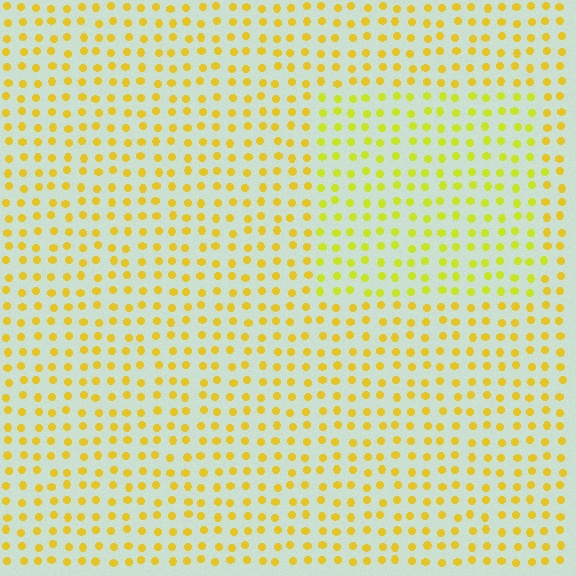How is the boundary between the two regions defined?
The boundary is defined purely by a slight shift in hue (about 20 degrees). Spacing, size, and orientation are identical on both sides.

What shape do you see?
I see a rectangle.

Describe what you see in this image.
The image is filled with small yellow elements in a uniform arrangement. A rectangle-shaped region is visible where the elements are tinted to a slightly different hue, forming a subtle color boundary.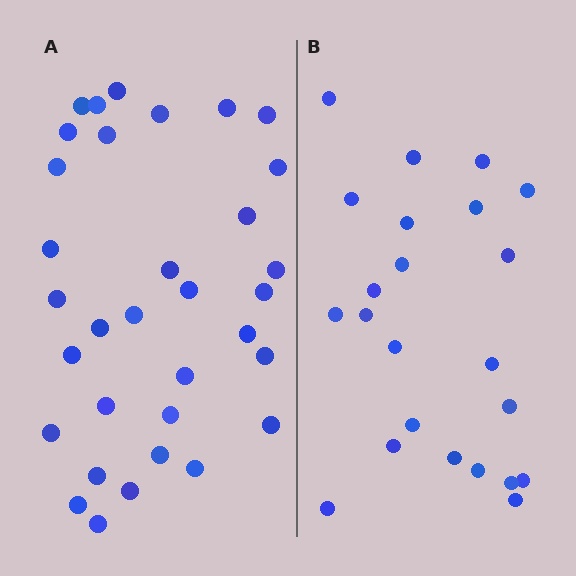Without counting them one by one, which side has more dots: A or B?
Region A (the left region) has more dots.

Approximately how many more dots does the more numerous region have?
Region A has roughly 10 or so more dots than region B.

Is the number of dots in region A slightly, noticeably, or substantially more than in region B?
Region A has noticeably more, but not dramatically so. The ratio is roughly 1.4 to 1.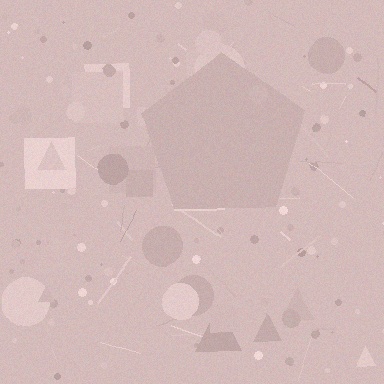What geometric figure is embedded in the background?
A pentagon is embedded in the background.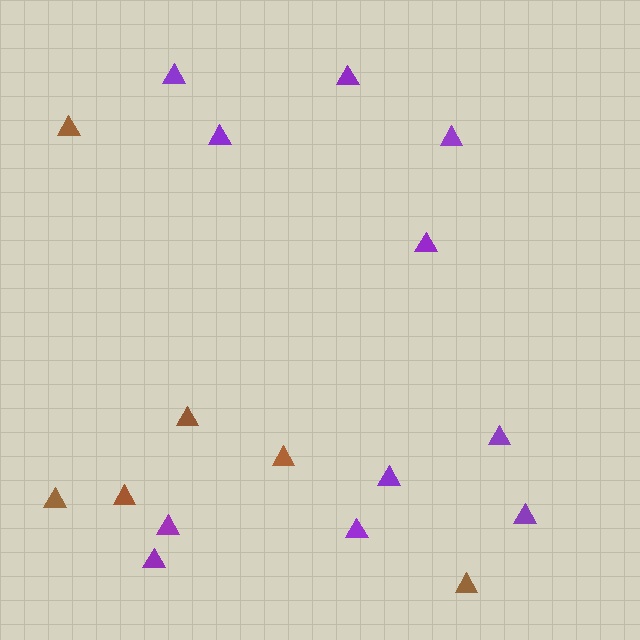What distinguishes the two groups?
There are 2 groups: one group of brown triangles (6) and one group of purple triangles (11).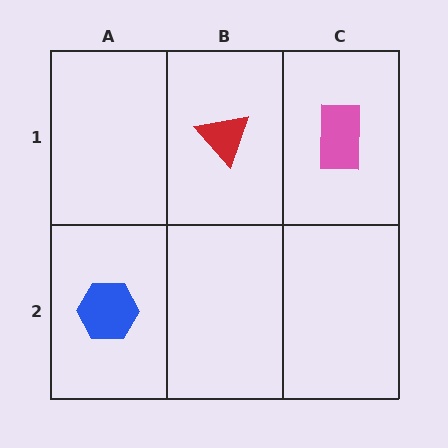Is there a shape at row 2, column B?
No, that cell is empty.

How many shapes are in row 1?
2 shapes.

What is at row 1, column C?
A pink rectangle.